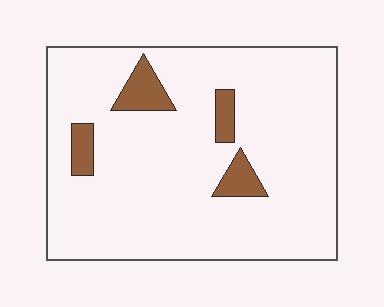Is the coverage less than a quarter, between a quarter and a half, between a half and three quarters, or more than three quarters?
Less than a quarter.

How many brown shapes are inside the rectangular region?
4.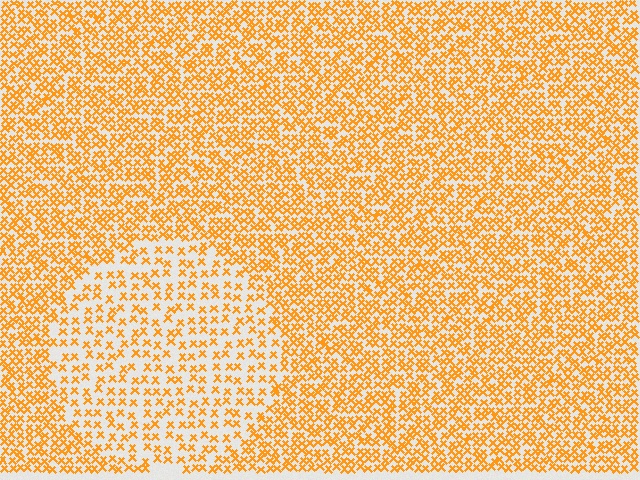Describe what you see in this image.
The image contains small orange elements arranged at two different densities. A circle-shaped region is visible where the elements are less densely packed than the surrounding area.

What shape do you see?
I see a circle.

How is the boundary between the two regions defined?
The boundary is defined by a change in element density (approximately 2.0x ratio). All elements are the same color, size, and shape.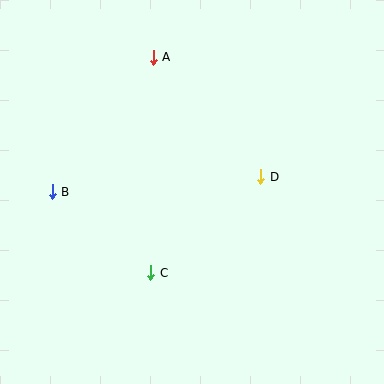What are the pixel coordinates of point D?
Point D is at (261, 177).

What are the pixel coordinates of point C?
Point C is at (151, 273).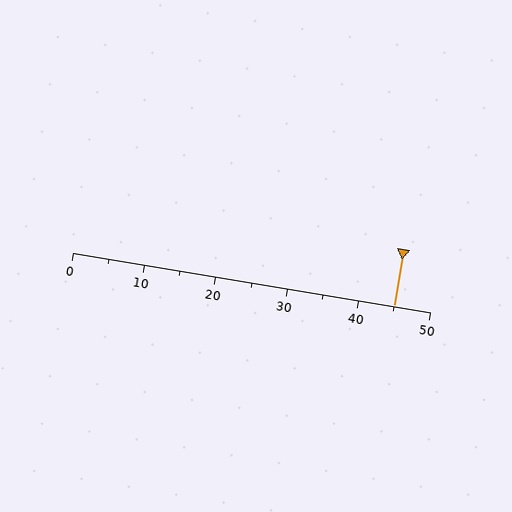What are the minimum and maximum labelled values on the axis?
The axis runs from 0 to 50.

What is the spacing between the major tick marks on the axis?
The major ticks are spaced 10 apart.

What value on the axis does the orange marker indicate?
The marker indicates approximately 45.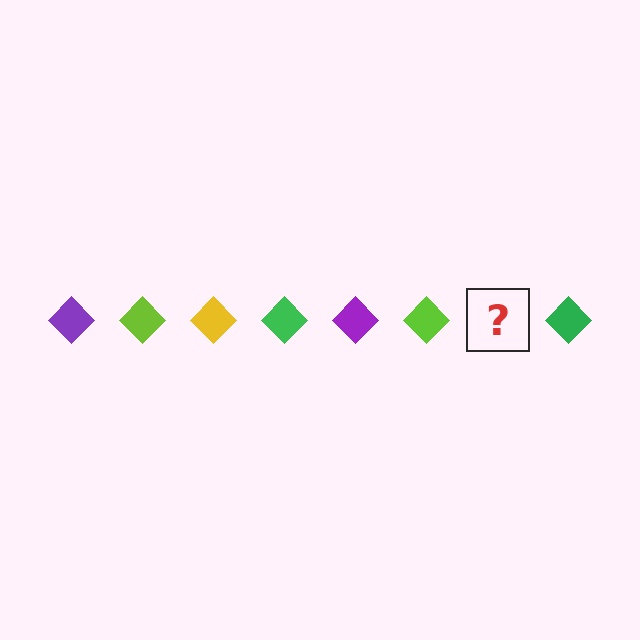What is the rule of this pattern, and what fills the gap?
The rule is that the pattern cycles through purple, lime, yellow, green diamonds. The gap should be filled with a yellow diamond.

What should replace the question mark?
The question mark should be replaced with a yellow diamond.